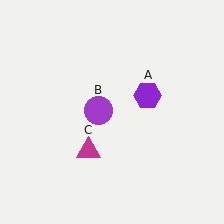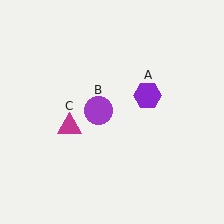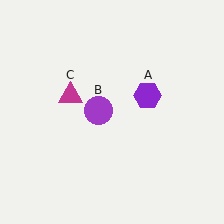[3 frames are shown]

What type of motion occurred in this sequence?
The magenta triangle (object C) rotated clockwise around the center of the scene.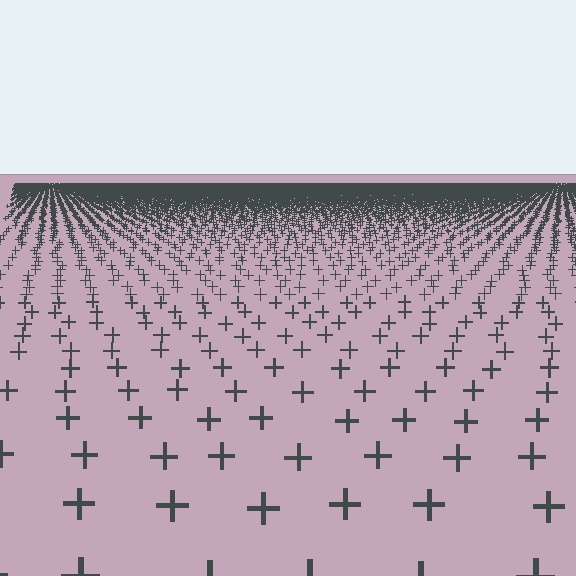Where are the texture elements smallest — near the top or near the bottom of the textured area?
Near the top.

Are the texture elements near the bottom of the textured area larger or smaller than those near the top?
Larger. Near the bottom, elements are closer to the viewer and appear at a bigger on-screen size.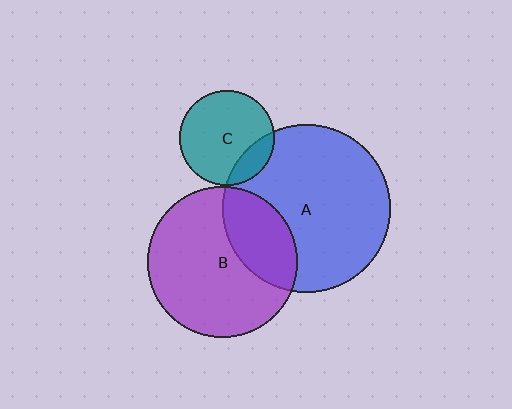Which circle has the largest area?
Circle A (blue).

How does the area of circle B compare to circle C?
Approximately 2.5 times.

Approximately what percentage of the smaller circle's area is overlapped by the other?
Approximately 30%.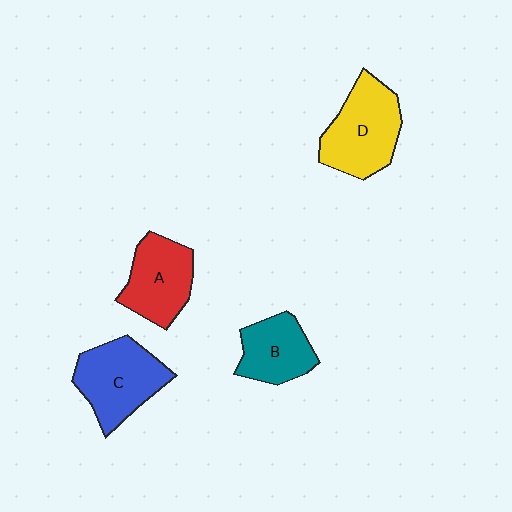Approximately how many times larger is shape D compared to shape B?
Approximately 1.4 times.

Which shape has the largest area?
Shape D (yellow).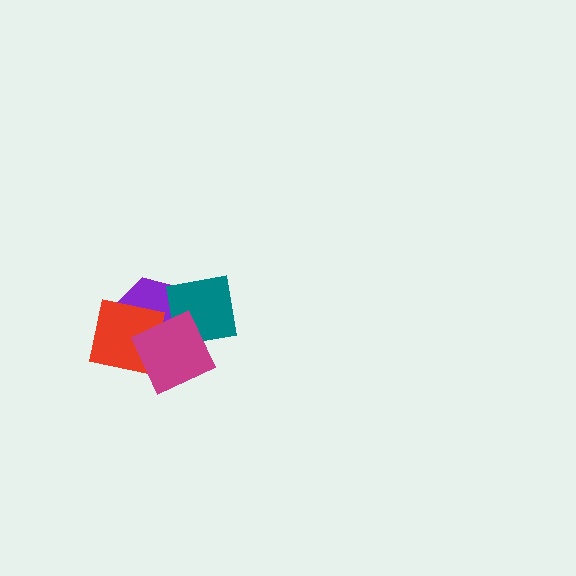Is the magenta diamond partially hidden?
No, no other shape covers it.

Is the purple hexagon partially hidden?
Yes, it is partially covered by another shape.